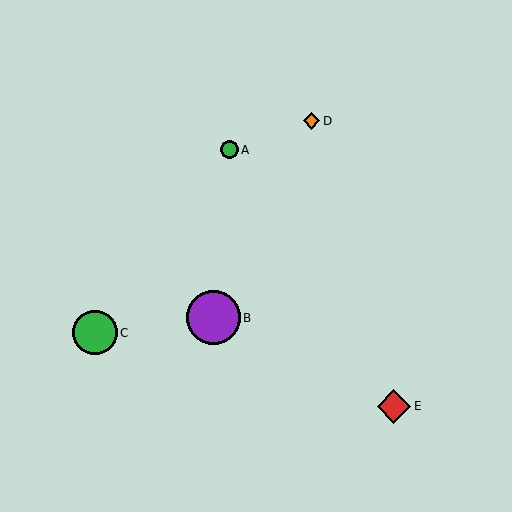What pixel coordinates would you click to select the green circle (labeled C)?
Click at (95, 333) to select the green circle C.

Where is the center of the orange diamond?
The center of the orange diamond is at (311, 121).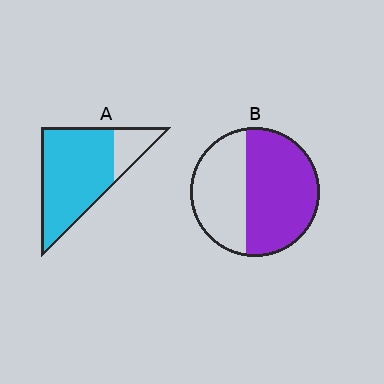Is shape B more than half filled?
Yes.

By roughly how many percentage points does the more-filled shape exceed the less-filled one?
By roughly 20 percentage points (A over B).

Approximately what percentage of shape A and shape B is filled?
A is approximately 80% and B is approximately 60%.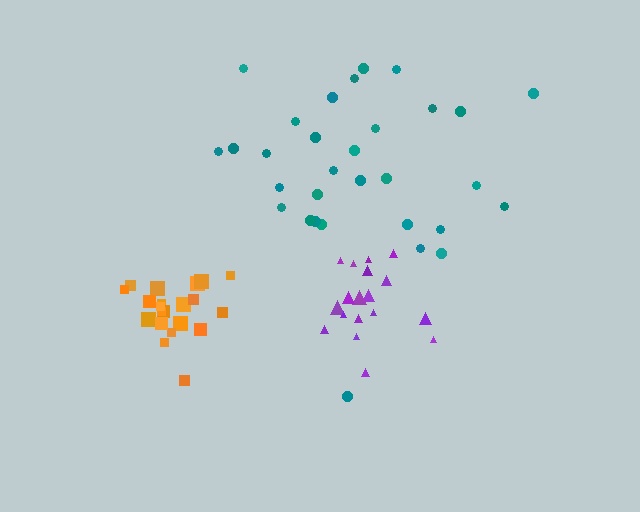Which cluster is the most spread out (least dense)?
Teal.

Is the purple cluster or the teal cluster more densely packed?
Purple.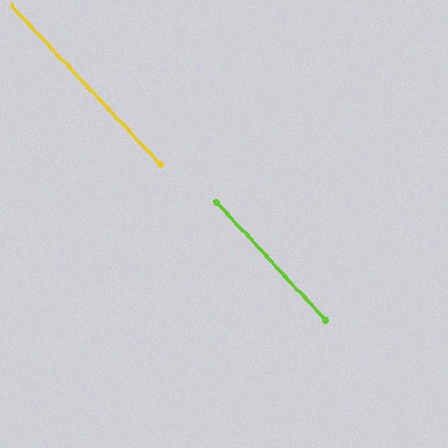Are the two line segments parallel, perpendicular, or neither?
Parallel — their directions differ by only 0.5°.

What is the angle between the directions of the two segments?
Approximately 0 degrees.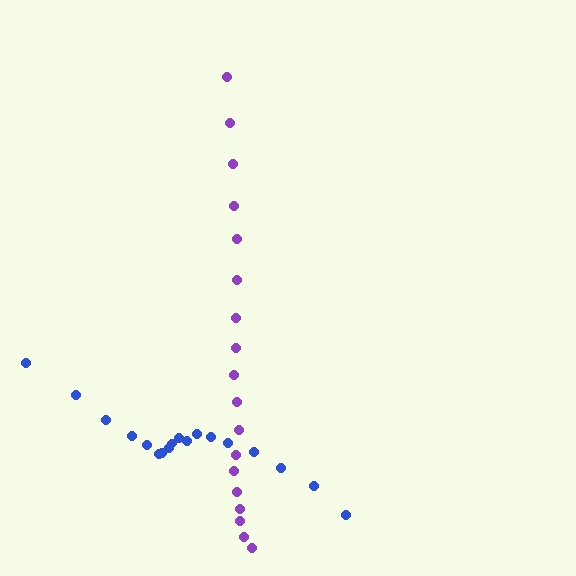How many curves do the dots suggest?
There are 2 distinct paths.